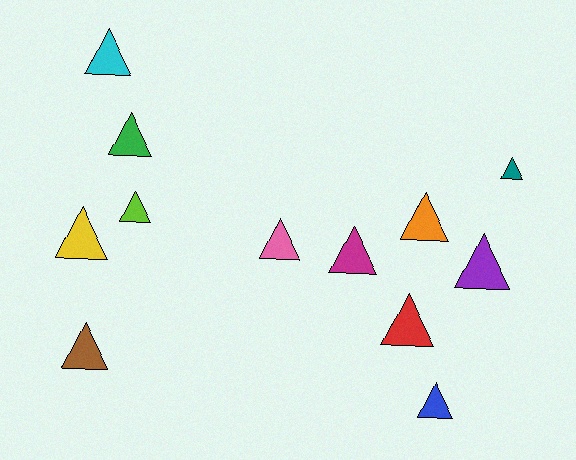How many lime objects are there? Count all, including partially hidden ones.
There is 1 lime object.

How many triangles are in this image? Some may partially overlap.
There are 12 triangles.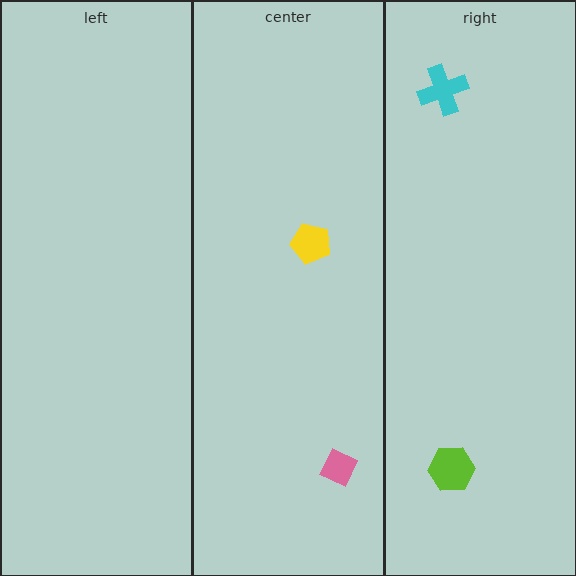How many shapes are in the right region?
2.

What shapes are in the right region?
The lime hexagon, the cyan cross.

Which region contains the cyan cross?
The right region.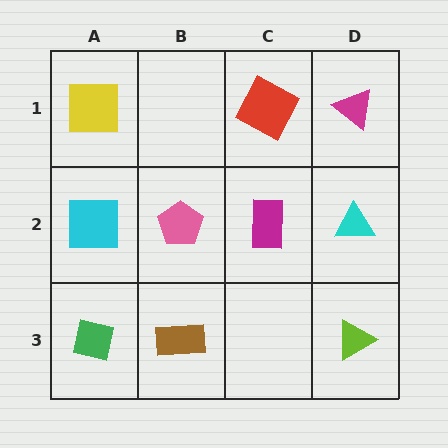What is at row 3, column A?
A green square.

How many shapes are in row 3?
3 shapes.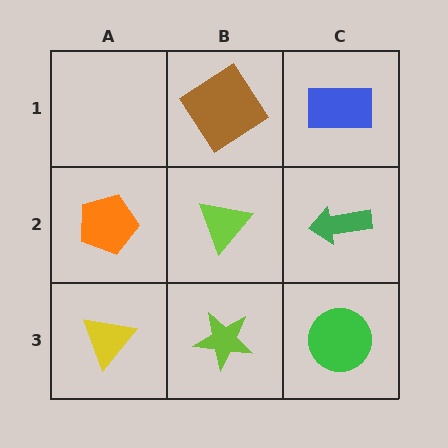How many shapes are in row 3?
3 shapes.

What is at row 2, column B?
A lime triangle.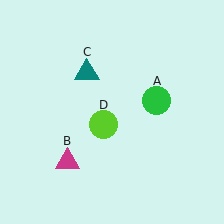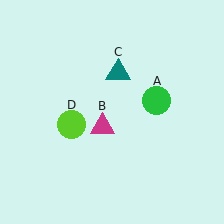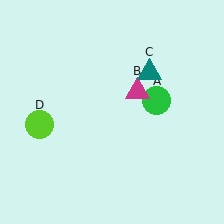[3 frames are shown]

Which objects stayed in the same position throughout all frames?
Green circle (object A) remained stationary.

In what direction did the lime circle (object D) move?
The lime circle (object D) moved left.